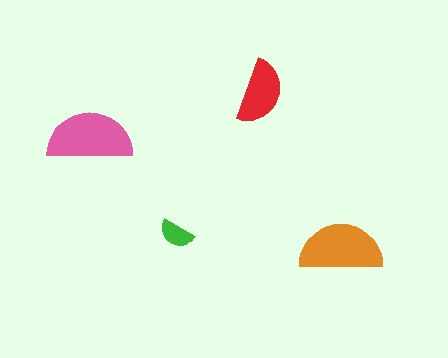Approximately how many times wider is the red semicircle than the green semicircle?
About 2 times wider.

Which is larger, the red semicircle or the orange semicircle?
The orange one.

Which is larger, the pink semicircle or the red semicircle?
The pink one.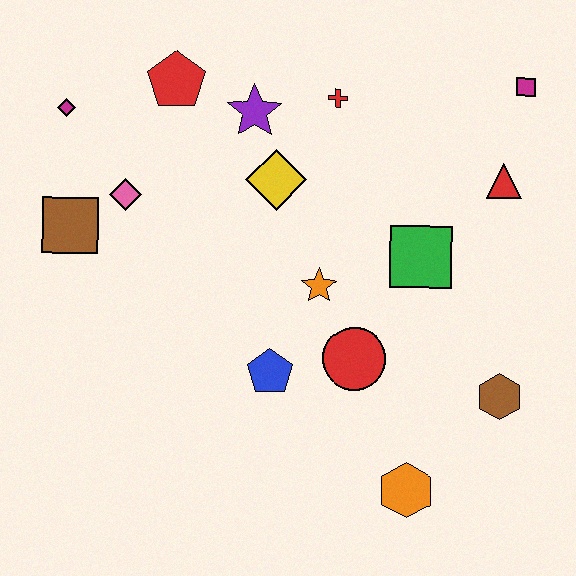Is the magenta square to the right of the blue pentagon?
Yes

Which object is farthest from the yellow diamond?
The orange hexagon is farthest from the yellow diamond.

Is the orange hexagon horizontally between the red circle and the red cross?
No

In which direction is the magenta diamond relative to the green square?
The magenta diamond is to the left of the green square.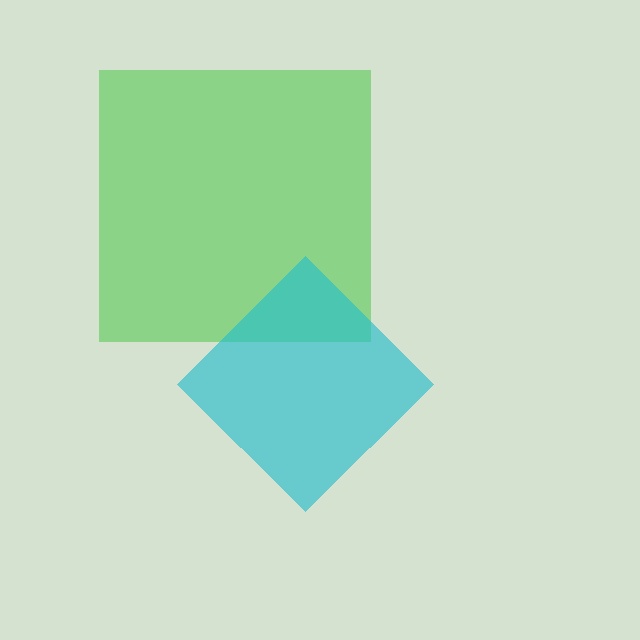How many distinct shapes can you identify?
There are 2 distinct shapes: a green square, a cyan diamond.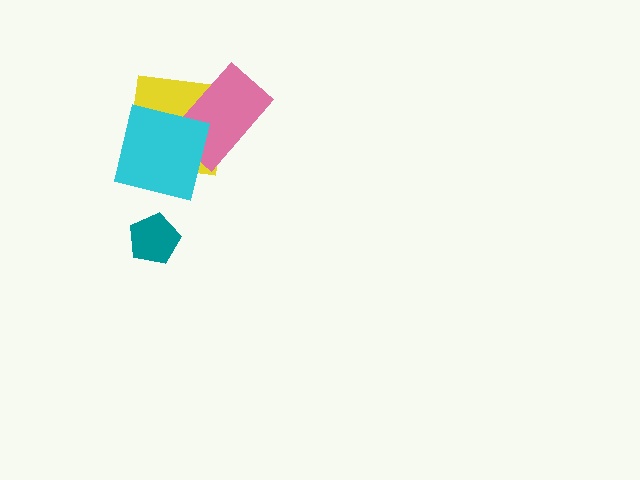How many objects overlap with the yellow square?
2 objects overlap with the yellow square.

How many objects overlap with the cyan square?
2 objects overlap with the cyan square.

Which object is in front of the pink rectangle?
The cyan square is in front of the pink rectangle.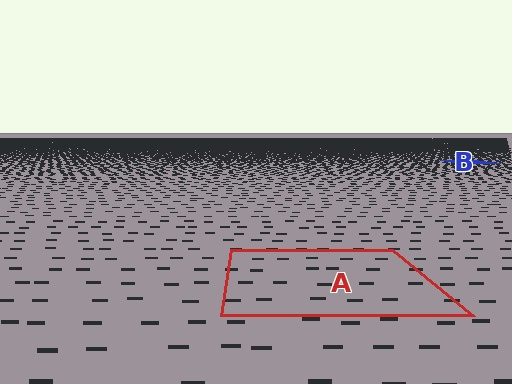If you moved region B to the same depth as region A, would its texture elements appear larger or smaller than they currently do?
They would appear larger. At a closer depth, the same texture elements are projected at a bigger on-screen size.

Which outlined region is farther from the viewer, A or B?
Region B is farther from the viewer — the texture elements inside it appear smaller and more densely packed.